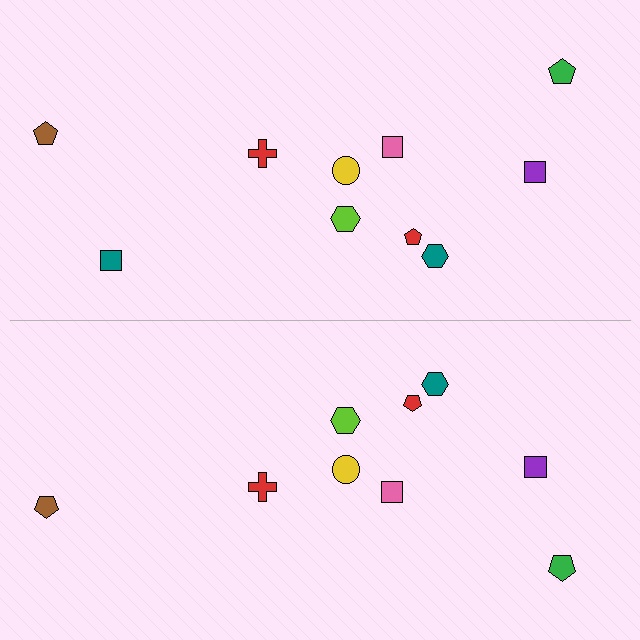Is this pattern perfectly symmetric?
No, the pattern is not perfectly symmetric. A teal square is missing from the bottom side.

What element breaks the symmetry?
A teal square is missing from the bottom side.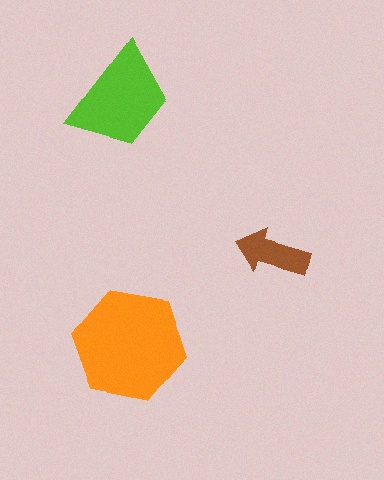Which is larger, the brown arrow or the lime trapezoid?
The lime trapezoid.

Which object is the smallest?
The brown arrow.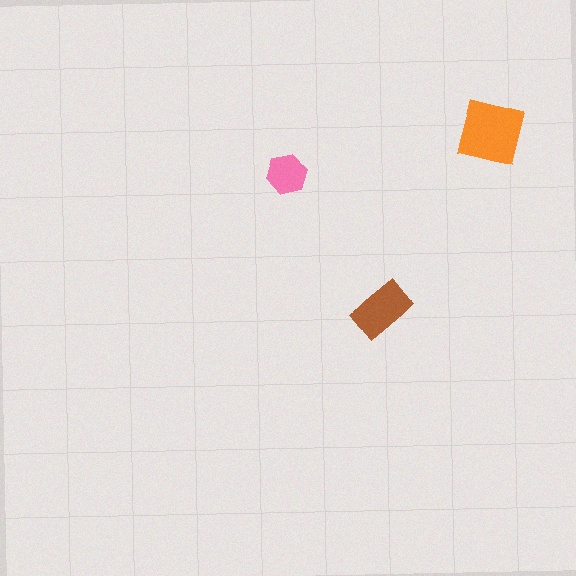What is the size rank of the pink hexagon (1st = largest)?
3rd.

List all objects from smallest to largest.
The pink hexagon, the brown rectangle, the orange square.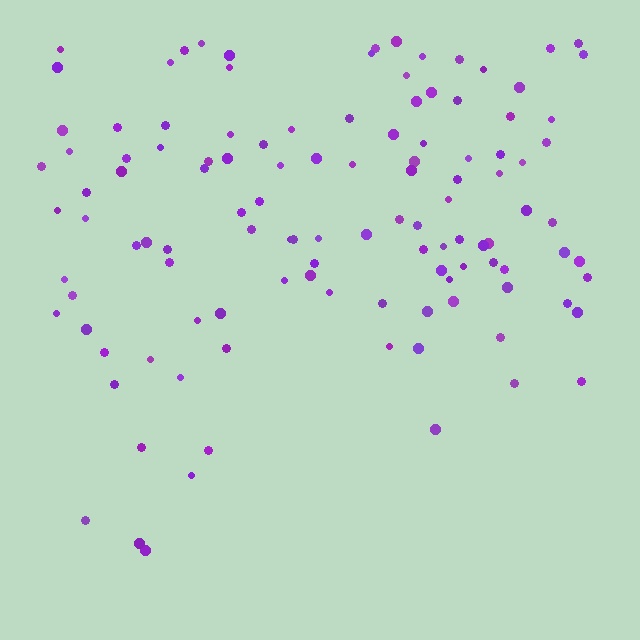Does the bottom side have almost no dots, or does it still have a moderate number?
Still a moderate number, just noticeably fewer than the top.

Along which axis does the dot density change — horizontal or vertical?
Vertical.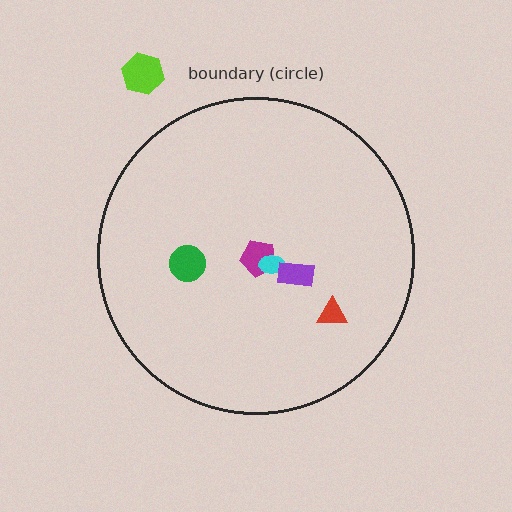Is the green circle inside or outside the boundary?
Inside.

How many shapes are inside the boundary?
5 inside, 1 outside.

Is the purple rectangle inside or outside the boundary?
Inside.